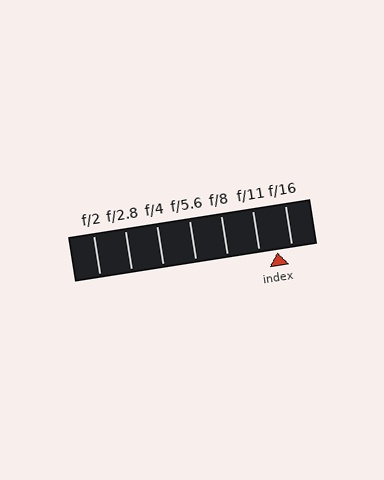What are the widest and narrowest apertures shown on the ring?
The widest aperture shown is f/2 and the narrowest is f/16.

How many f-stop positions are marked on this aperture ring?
There are 7 f-stop positions marked.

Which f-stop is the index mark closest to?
The index mark is closest to f/16.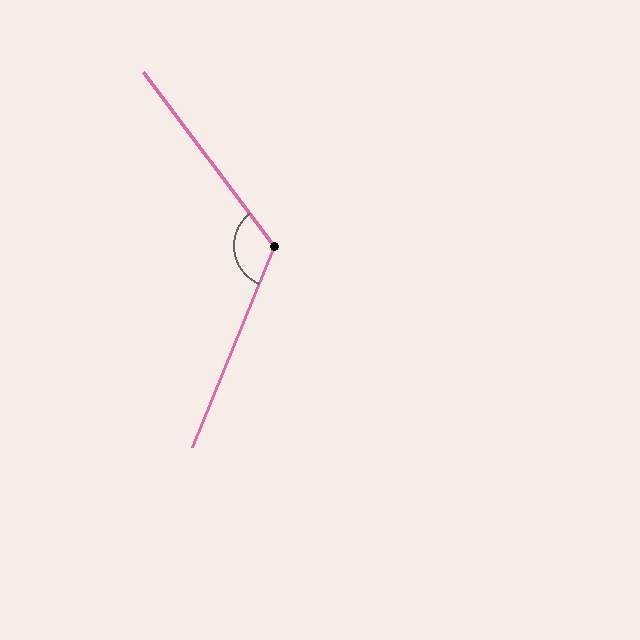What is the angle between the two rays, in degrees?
Approximately 120 degrees.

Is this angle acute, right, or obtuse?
It is obtuse.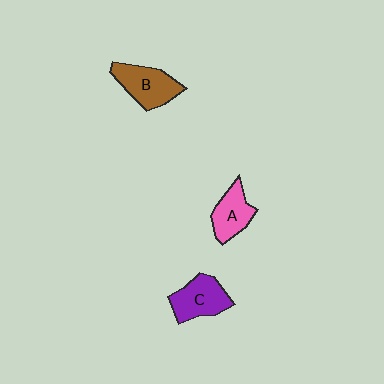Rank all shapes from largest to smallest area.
From largest to smallest: B (brown), C (purple), A (pink).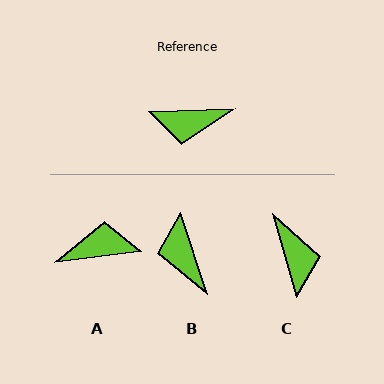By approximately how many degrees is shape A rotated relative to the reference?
Approximately 174 degrees clockwise.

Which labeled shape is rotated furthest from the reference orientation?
A, about 174 degrees away.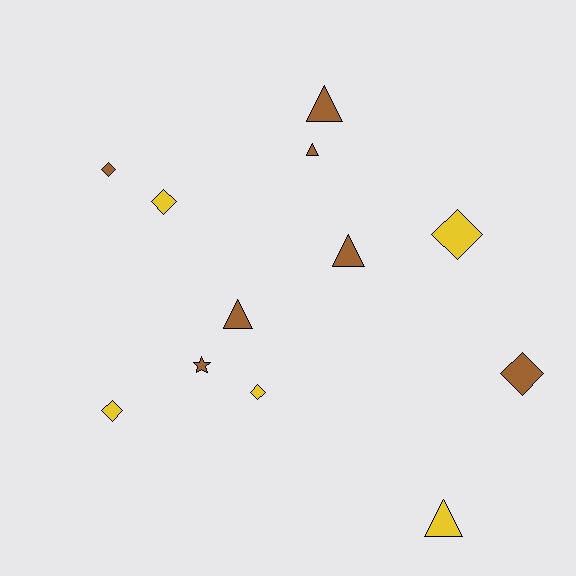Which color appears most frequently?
Brown, with 7 objects.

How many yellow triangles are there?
There is 1 yellow triangle.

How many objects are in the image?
There are 12 objects.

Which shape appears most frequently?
Diamond, with 6 objects.